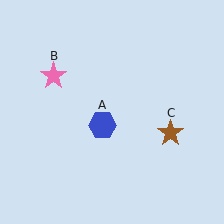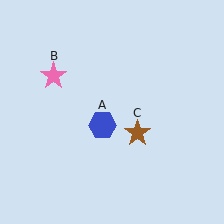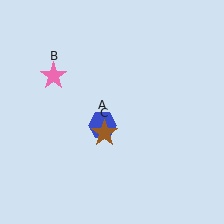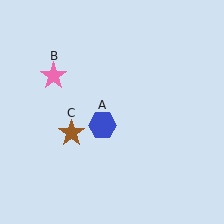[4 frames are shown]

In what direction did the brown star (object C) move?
The brown star (object C) moved left.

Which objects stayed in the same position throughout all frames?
Blue hexagon (object A) and pink star (object B) remained stationary.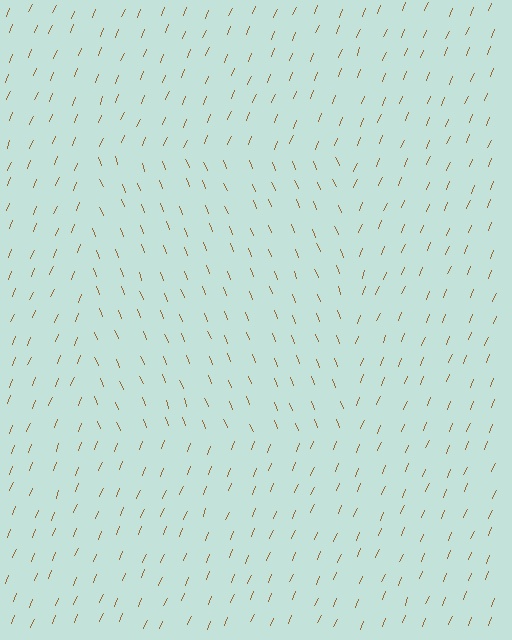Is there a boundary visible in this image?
Yes, there is a texture boundary formed by a change in line orientation.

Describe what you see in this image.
The image is filled with small brown line segments. A rectangle region in the image has lines oriented differently from the surrounding lines, creating a visible texture boundary.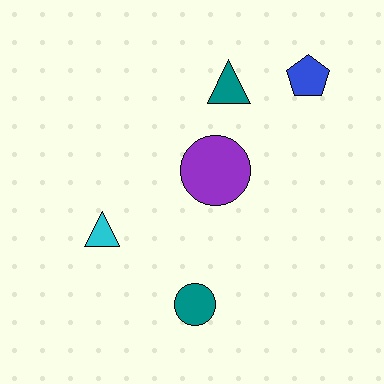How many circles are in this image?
There are 2 circles.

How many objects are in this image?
There are 5 objects.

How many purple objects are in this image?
There is 1 purple object.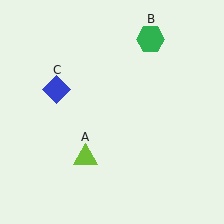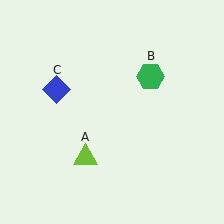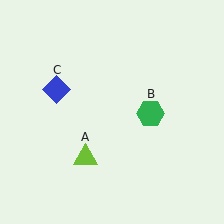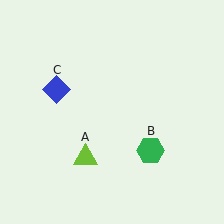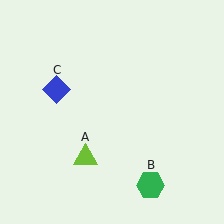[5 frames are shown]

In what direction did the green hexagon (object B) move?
The green hexagon (object B) moved down.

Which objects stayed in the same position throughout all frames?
Lime triangle (object A) and blue diamond (object C) remained stationary.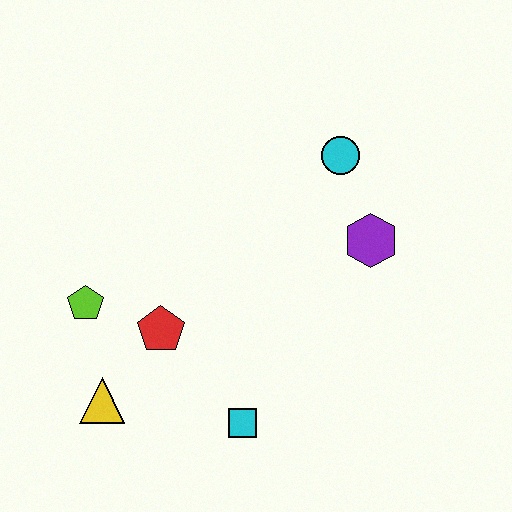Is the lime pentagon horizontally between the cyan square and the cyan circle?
No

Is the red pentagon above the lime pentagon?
No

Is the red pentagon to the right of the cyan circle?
No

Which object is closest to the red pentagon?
The lime pentagon is closest to the red pentagon.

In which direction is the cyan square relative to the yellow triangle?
The cyan square is to the right of the yellow triangle.